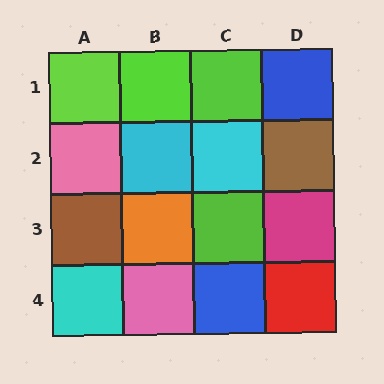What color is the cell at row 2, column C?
Cyan.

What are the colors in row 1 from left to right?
Lime, lime, lime, blue.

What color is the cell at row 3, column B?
Orange.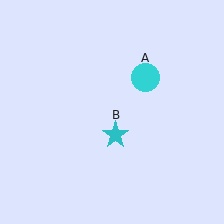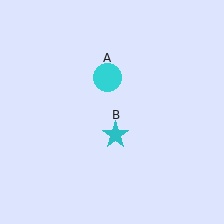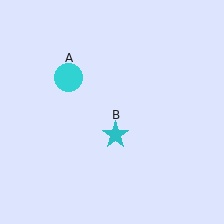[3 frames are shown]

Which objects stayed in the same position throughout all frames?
Cyan star (object B) remained stationary.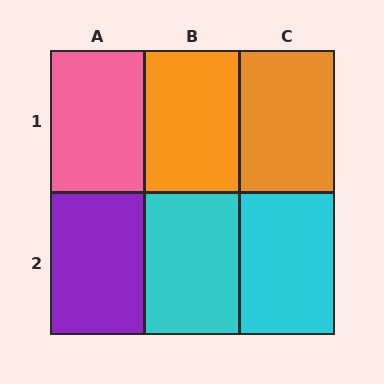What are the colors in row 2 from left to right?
Purple, cyan, cyan.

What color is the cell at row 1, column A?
Pink.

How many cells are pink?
1 cell is pink.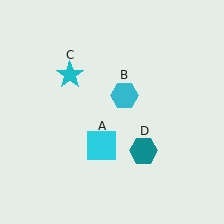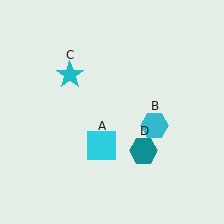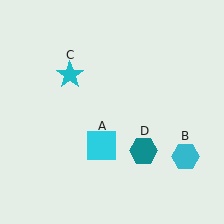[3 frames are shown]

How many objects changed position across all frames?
1 object changed position: cyan hexagon (object B).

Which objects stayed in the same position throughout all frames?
Cyan square (object A) and cyan star (object C) and teal hexagon (object D) remained stationary.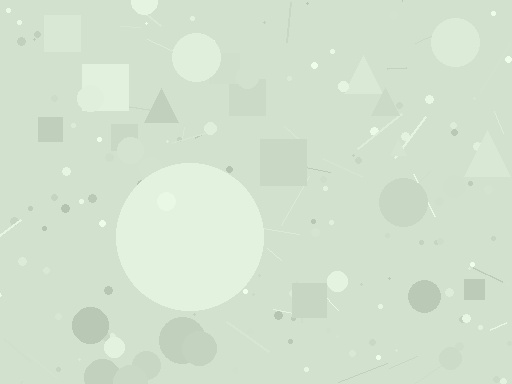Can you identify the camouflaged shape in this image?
The camouflaged shape is a circle.